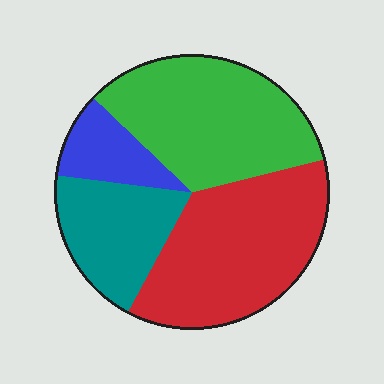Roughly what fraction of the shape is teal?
Teal covers around 20% of the shape.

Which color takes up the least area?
Blue, at roughly 10%.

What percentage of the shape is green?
Green takes up between a third and a half of the shape.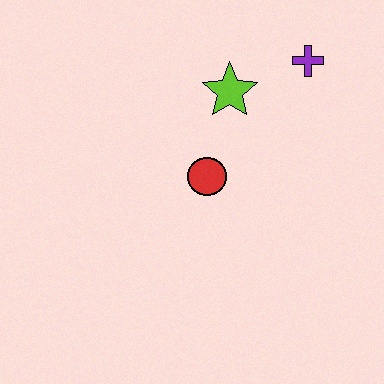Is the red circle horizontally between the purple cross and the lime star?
No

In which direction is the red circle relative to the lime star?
The red circle is below the lime star.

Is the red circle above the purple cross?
No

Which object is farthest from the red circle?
The purple cross is farthest from the red circle.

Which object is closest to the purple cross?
The lime star is closest to the purple cross.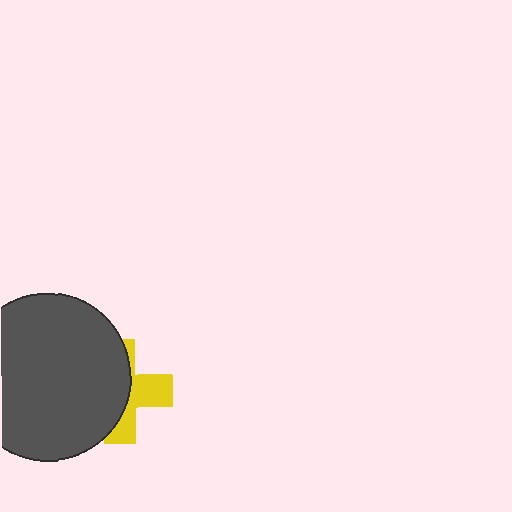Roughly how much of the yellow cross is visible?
A small part of it is visible (roughly 41%).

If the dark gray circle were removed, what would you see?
You would see the complete yellow cross.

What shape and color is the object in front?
The object in front is a dark gray circle.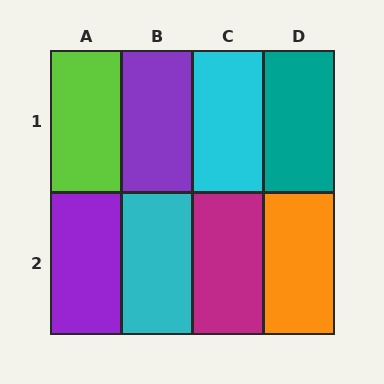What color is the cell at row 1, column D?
Teal.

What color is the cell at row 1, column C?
Cyan.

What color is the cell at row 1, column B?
Purple.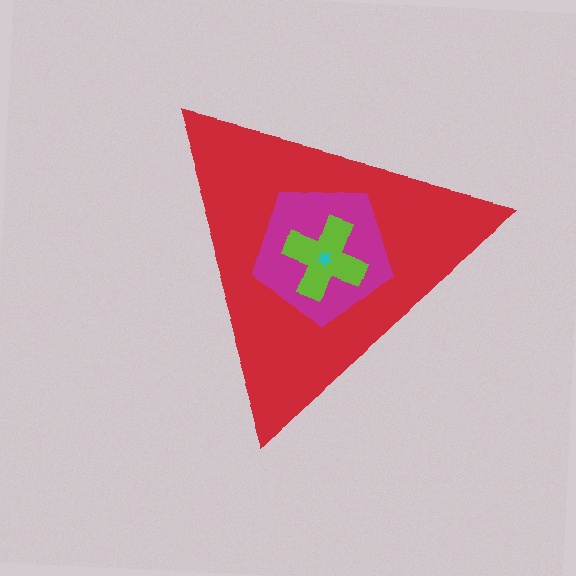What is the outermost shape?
The red triangle.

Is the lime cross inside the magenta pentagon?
Yes.